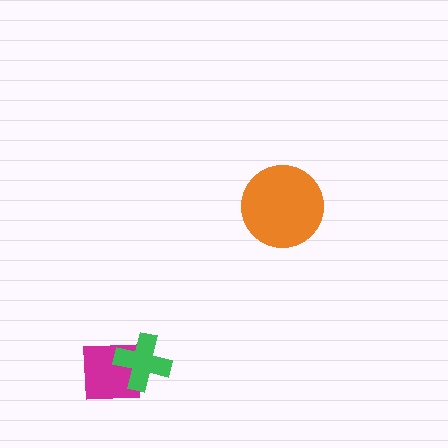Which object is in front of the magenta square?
The green cross is in front of the magenta square.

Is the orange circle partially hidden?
No, no other shape covers it.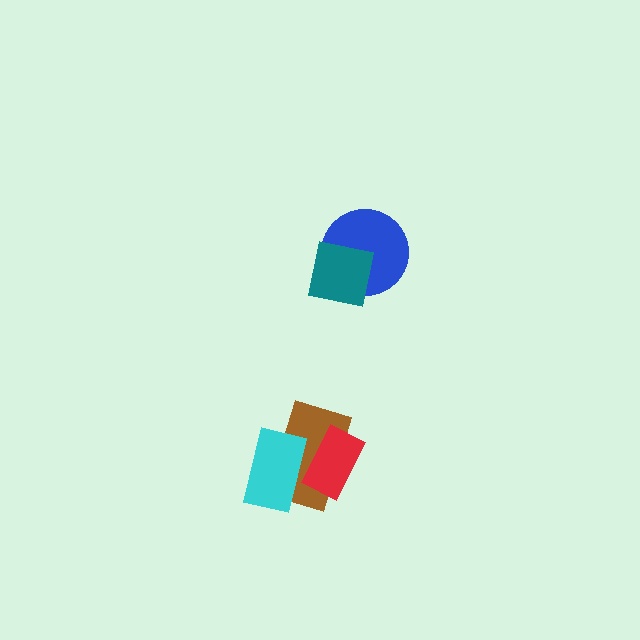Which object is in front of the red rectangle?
The cyan rectangle is in front of the red rectangle.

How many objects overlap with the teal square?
1 object overlaps with the teal square.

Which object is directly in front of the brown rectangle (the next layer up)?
The red rectangle is directly in front of the brown rectangle.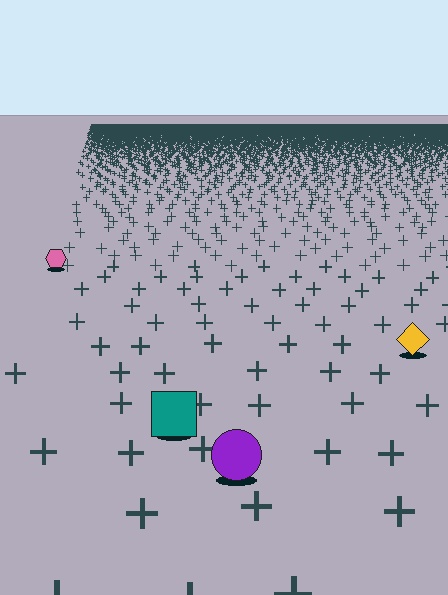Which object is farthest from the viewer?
The pink hexagon is farthest from the viewer. It appears smaller and the ground texture around it is denser.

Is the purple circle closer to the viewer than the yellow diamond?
Yes. The purple circle is closer — you can tell from the texture gradient: the ground texture is coarser near it.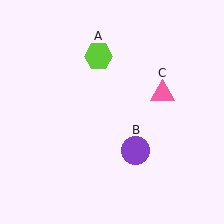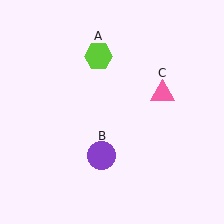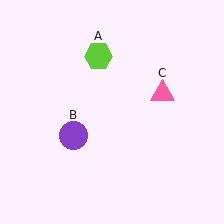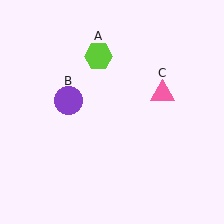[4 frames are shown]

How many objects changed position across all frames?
1 object changed position: purple circle (object B).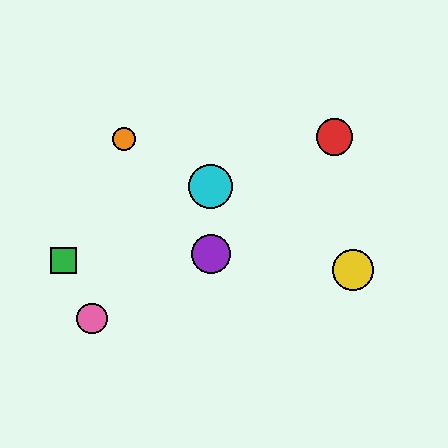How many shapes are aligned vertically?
3 shapes (the blue circle, the purple circle, the cyan circle) are aligned vertically.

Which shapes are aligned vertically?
The blue circle, the purple circle, the cyan circle are aligned vertically.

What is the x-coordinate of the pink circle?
The pink circle is at x≈92.